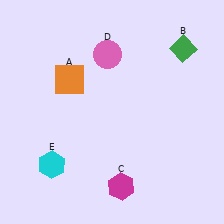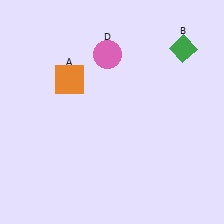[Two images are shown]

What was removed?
The cyan hexagon (E), the magenta hexagon (C) were removed in Image 2.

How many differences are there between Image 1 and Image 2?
There are 2 differences between the two images.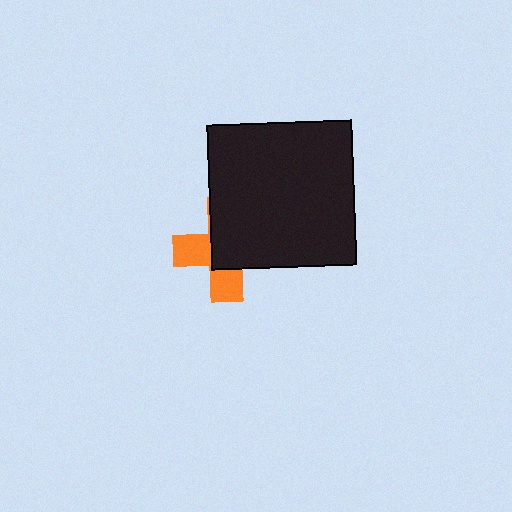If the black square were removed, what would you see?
You would see the complete orange cross.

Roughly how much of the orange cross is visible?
A small part of it is visible (roughly 40%).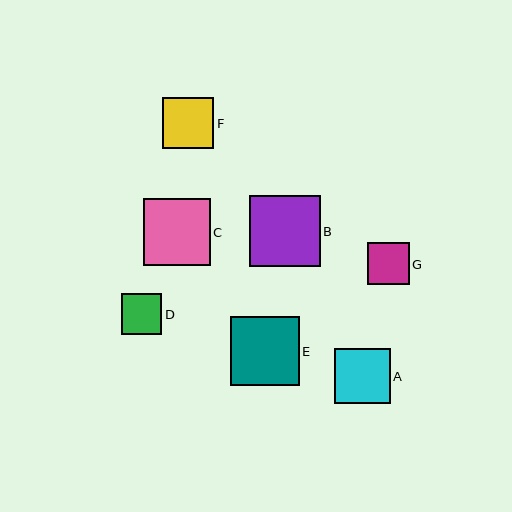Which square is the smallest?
Square D is the smallest with a size of approximately 40 pixels.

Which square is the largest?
Square B is the largest with a size of approximately 71 pixels.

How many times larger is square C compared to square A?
Square C is approximately 1.2 times the size of square A.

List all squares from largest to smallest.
From largest to smallest: B, E, C, A, F, G, D.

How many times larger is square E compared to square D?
Square E is approximately 1.7 times the size of square D.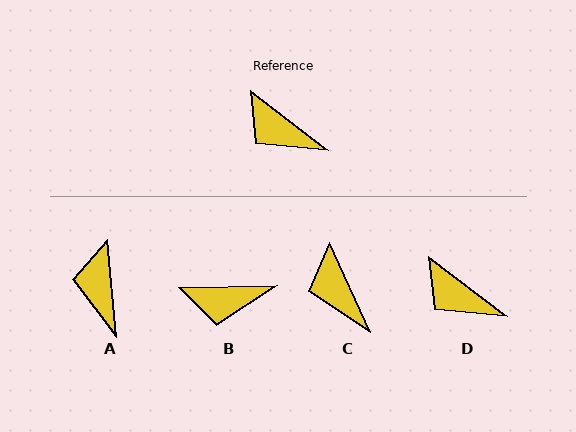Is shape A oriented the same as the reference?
No, it is off by about 47 degrees.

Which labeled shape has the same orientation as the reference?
D.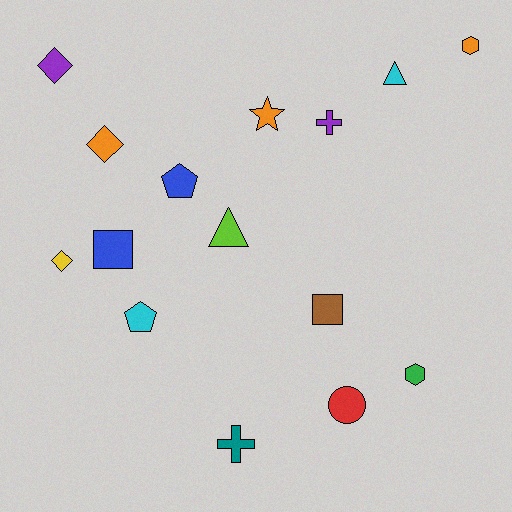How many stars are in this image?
There is 1 star.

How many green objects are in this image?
There is 1 green object.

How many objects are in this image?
There are 15 objects.